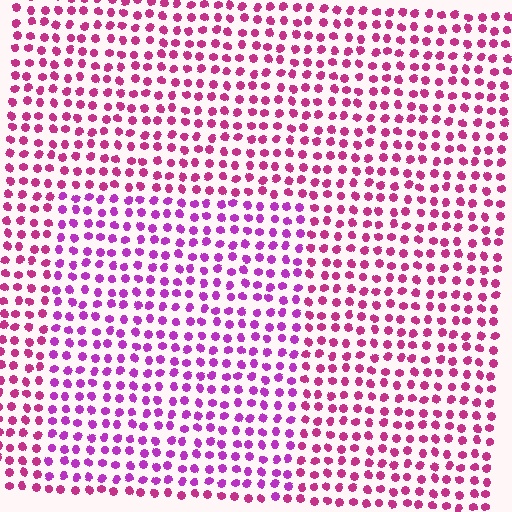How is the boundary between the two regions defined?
The boundary is defined purely by a slight shift in hue (about 27 degrees). Spacing, size, and orientation are identical on both sides.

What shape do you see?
I see a rectangle.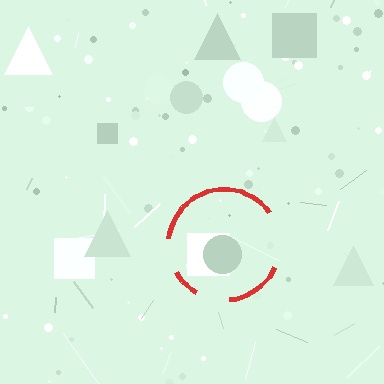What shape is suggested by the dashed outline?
The dashed outline suggests a circle.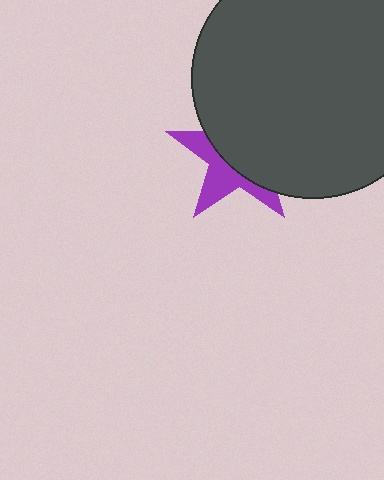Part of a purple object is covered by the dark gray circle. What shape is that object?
It is a star.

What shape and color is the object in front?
The object in front is a dark gray circle.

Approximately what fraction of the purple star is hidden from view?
Roughly 61% of the purple star is hidden behind the dark gray circle.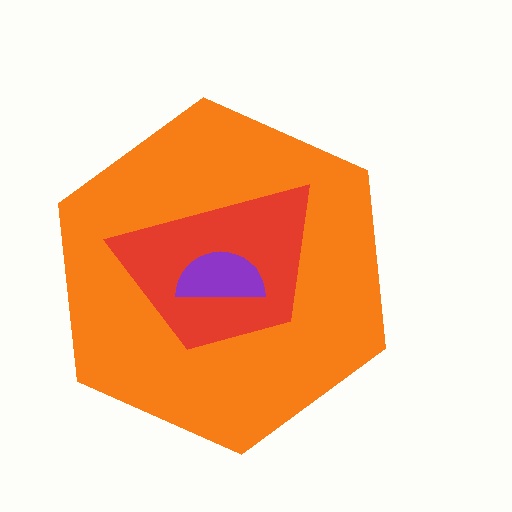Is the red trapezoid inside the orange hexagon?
Yes.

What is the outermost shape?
The orange hexagon.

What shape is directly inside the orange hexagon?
The red trapezoid.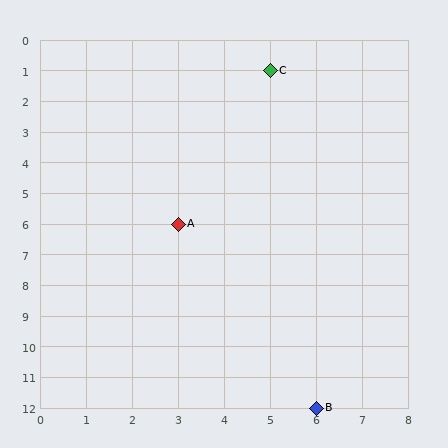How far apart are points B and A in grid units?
Points B and A are 3 columns and 6 rows apart (about 6.7 grid units diagonally).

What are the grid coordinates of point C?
Point C is at grid coordinates (5, 1).